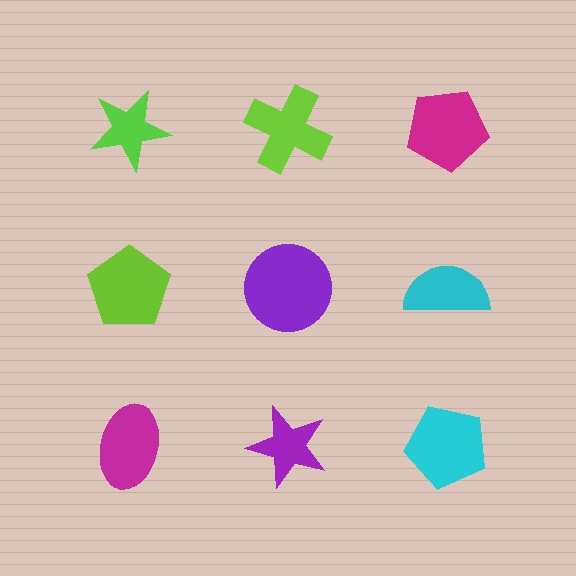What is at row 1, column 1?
A lime star.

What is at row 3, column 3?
A cyan pentagon.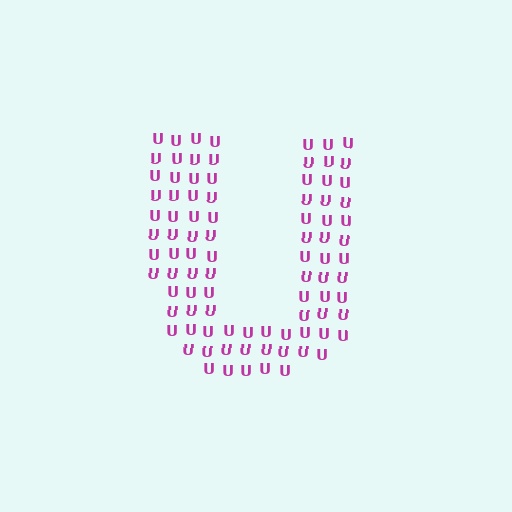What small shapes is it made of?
It is made of small letter U's.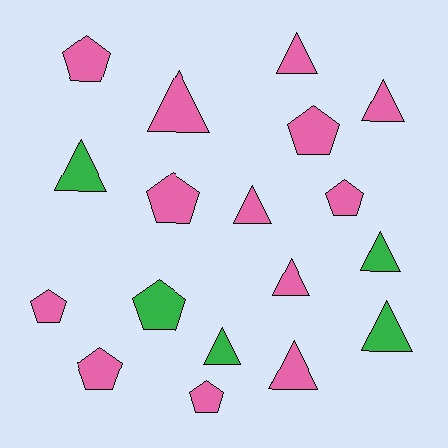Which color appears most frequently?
Pink, with 13 objects.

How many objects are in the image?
There are 18 objects.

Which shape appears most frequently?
Triangle, with 10 objects.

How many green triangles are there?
There are 4 green triangles.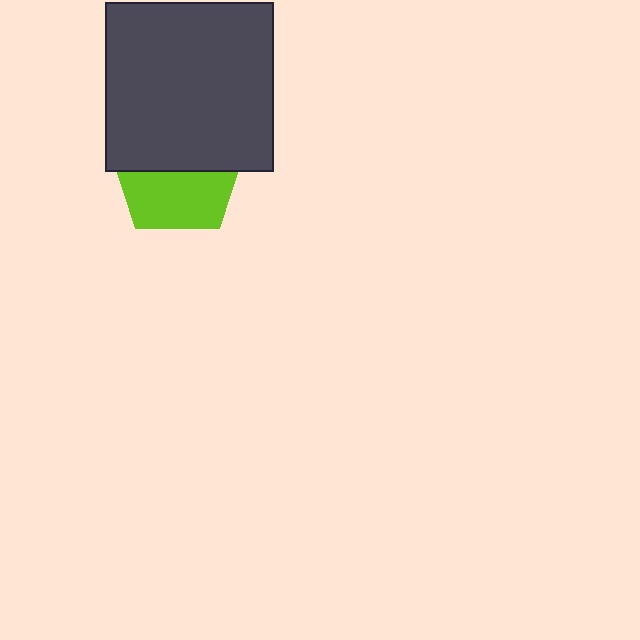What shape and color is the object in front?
The object in front is a dark gray square.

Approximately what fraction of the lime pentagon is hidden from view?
Roughly 52% of the lime pentagon is hidden behind the dark gray square.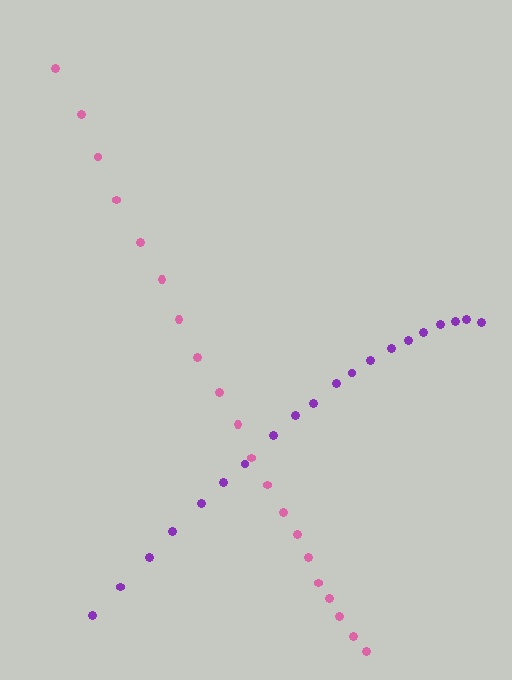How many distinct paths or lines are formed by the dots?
There are 2 distinct paths.